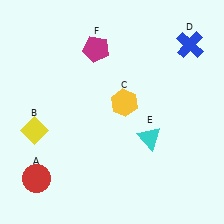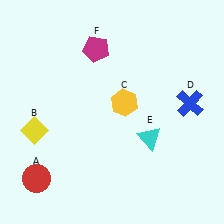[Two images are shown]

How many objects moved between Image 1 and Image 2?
1 object moved between the two images.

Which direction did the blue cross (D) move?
The blue cross (D) moved down.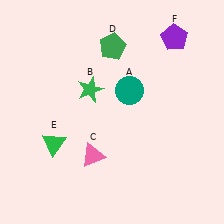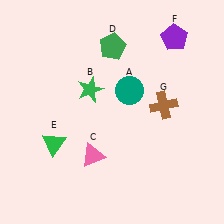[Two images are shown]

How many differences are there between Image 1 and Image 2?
There is 1 difference between the two images.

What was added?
A brown cross (G) was added in Image 2.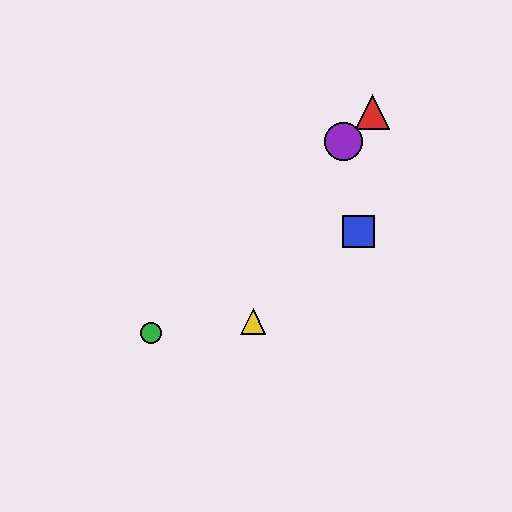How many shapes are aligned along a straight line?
3 shapes (the red triangle, the green circle, the purple circle) are aligned along a straight line.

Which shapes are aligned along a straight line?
The red triangle, the green circle, the purple circle are aligned along a straight line.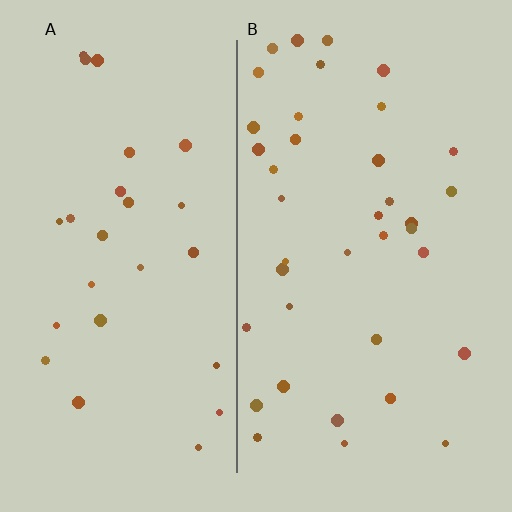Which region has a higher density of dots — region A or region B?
B (the right).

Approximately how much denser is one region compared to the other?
Approximately 1.4× — region B over region A.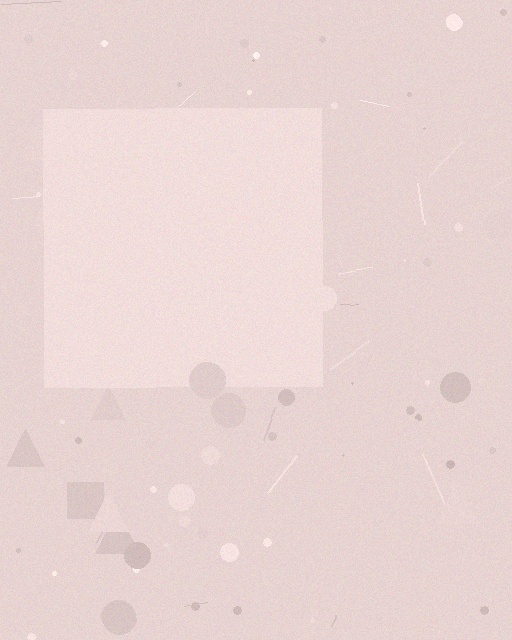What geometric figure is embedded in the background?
A square is embedded in the background.